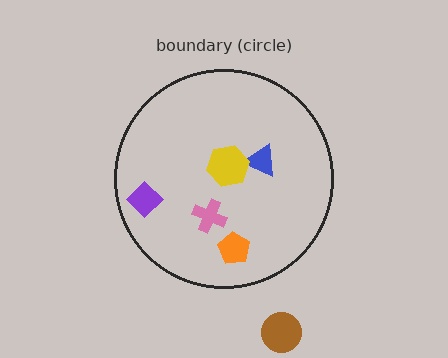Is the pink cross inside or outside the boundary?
Inside.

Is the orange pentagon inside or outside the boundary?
Inside.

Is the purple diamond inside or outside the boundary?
Inside.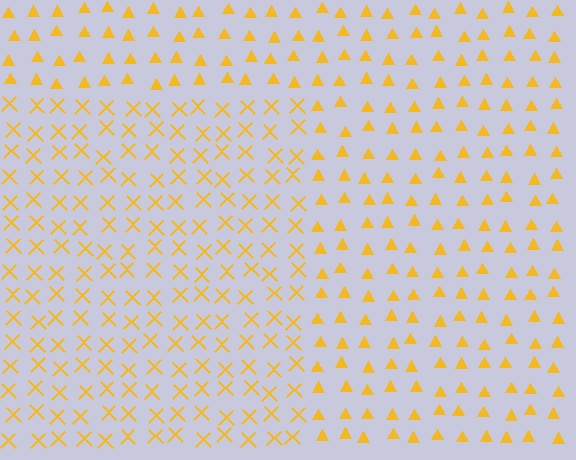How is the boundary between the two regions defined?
The boundary is defined by a change in element shape: X marks inside vs. triangles outside. All elements share the same color and spacing.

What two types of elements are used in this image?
The image uses X marks inside the rectangle region and triangles outside it.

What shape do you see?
I see a rectangle.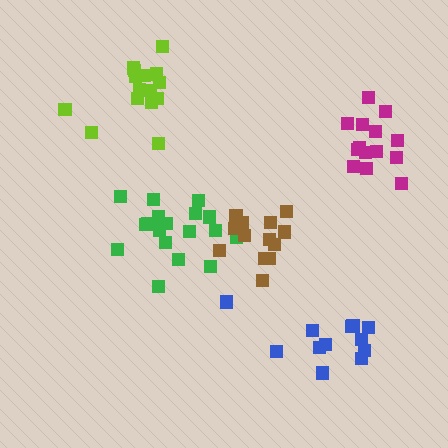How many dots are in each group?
Group 1: 18 dots, Group 2: 15 dots, Group 3: 12 dots, Group 4: 14 dots, Group 5: 13 dots (72 total).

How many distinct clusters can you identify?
There are 5 distinct clusters.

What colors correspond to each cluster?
The clusters are colored: green, lime, blue, magenta, brown.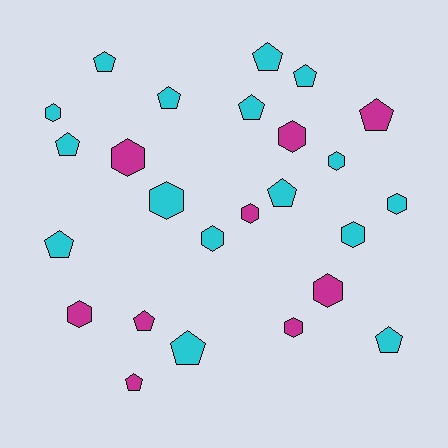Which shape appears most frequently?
Pentagon, with 13 objects.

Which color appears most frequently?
Cyan, with 16 objects.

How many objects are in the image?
There are 25 objects.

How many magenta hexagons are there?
There are 6 magenta hexagons.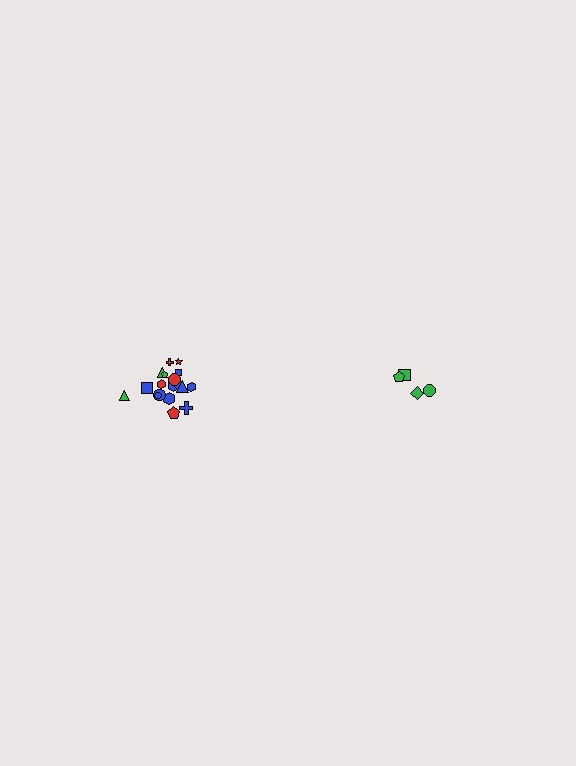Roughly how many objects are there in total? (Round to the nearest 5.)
Roughly 20 objects in total.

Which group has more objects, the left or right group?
The left group.